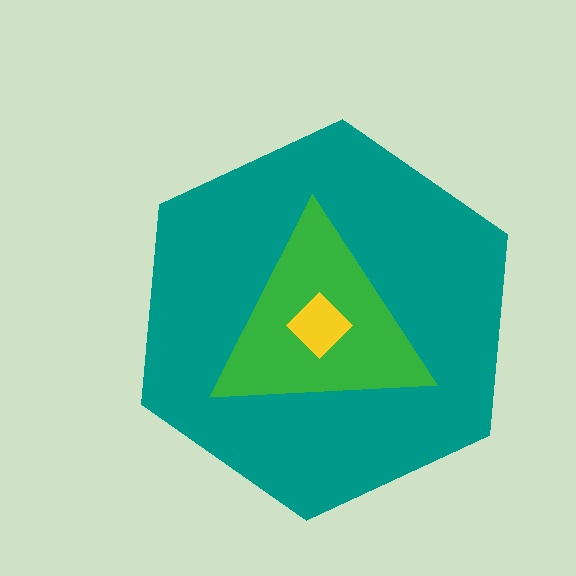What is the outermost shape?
The teal hexagon.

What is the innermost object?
The yellow diamond.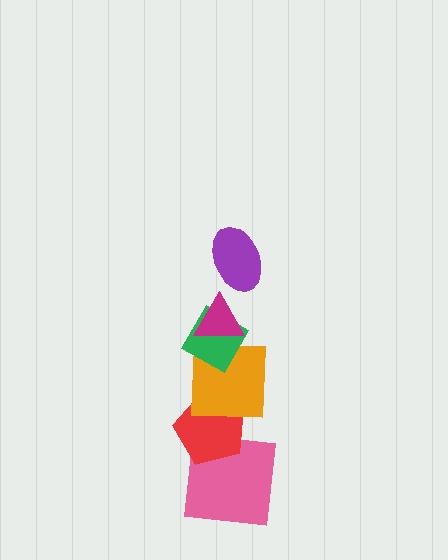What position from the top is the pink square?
The pink square is 6th from the top.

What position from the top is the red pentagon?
The red pentagon is 5th from the top.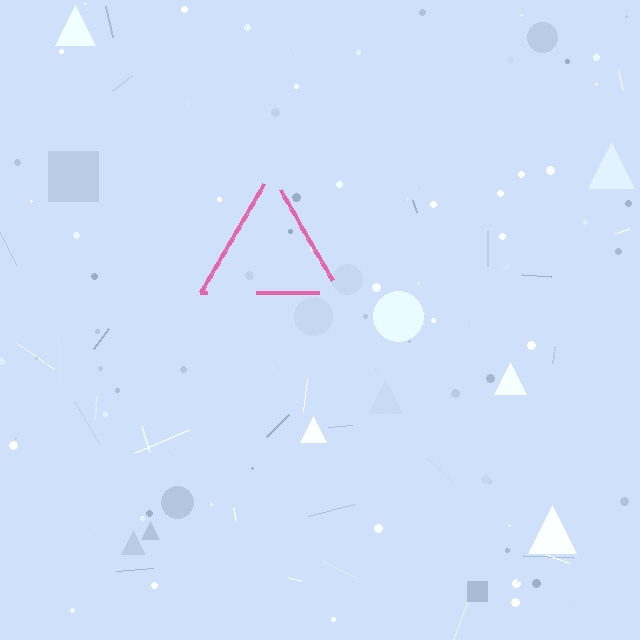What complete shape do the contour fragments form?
The contour fragments form a triangle.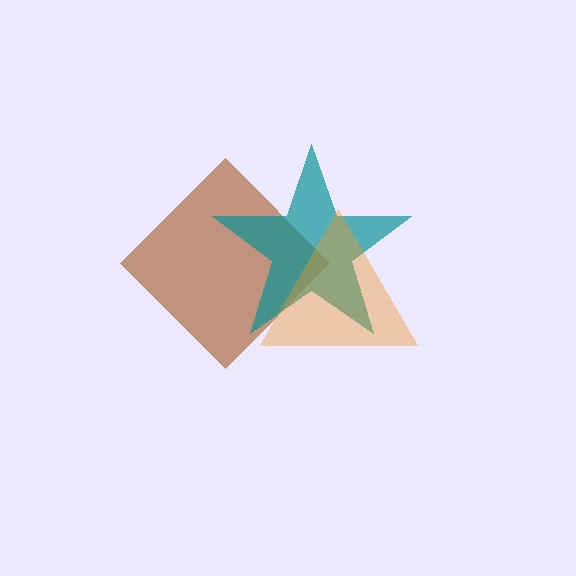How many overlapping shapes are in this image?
There are 3 overlapping shapes in the image.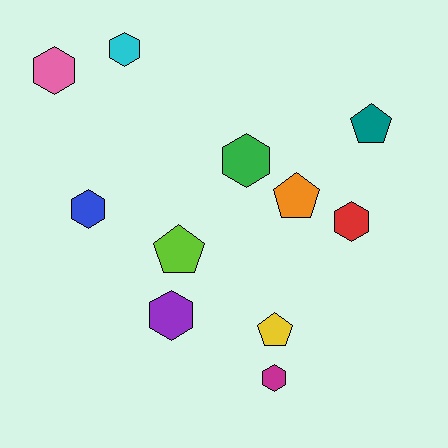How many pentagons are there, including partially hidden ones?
There are 4 pentagons.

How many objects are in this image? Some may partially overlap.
There are 11 objects.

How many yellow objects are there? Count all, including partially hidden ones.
There is 1 yellow object.